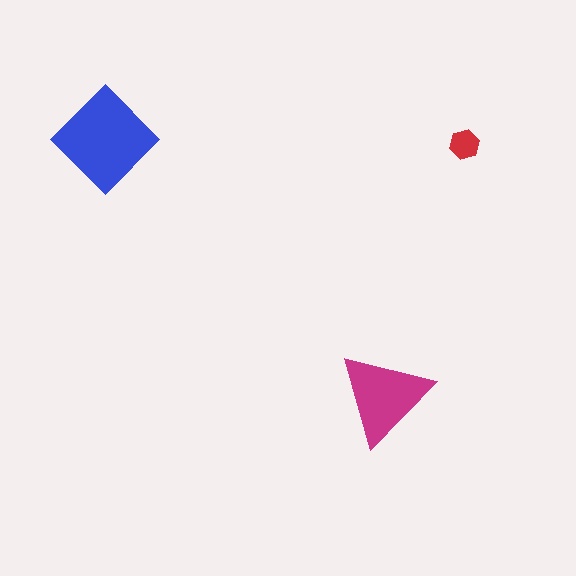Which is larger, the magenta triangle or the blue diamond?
The blue diamond.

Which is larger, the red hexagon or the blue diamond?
The blue diamond.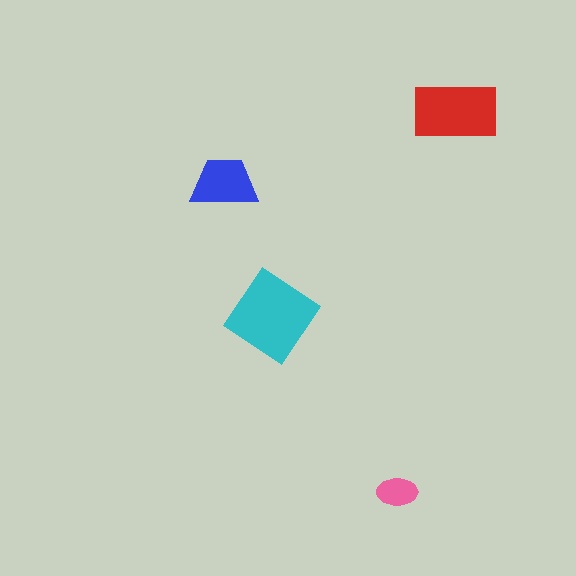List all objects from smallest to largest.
The pink ellipse, the blue trapezoid, the red rectangle, the cyan diamond.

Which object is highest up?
The red rectangle is topmost.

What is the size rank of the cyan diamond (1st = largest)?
1st.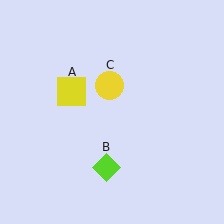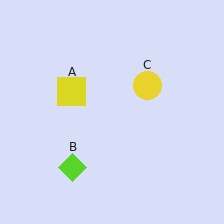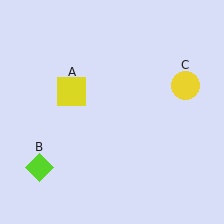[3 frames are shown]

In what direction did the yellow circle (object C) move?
The yellow circle (object C) moved right.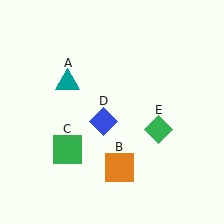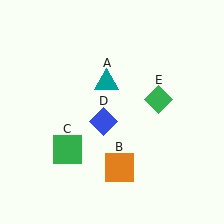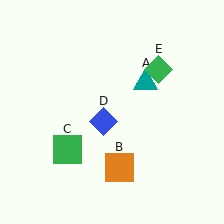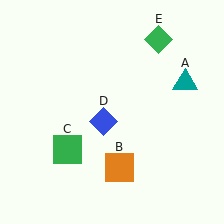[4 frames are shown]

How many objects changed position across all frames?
2 objects changed position: teal triangle (object A), green diamond (object E).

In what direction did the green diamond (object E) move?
The green diamond (object E) moved up.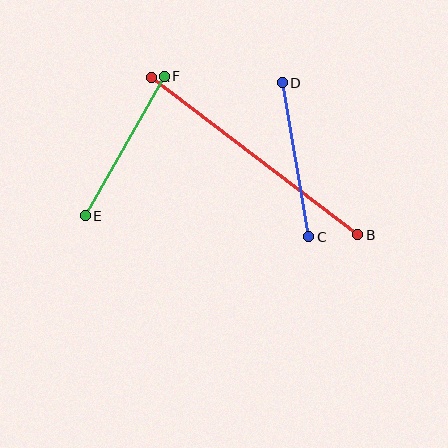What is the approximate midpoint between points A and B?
The midpoint is at approximately (255, 156) pixels.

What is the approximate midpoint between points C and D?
The midpoint is at approximately (296, 160) pixels.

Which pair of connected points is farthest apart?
Points A and B are farthest apart.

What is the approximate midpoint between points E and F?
The midpoint is at approximately (125, 146) pixels.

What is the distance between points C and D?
The distance is approximately 157 pixels.